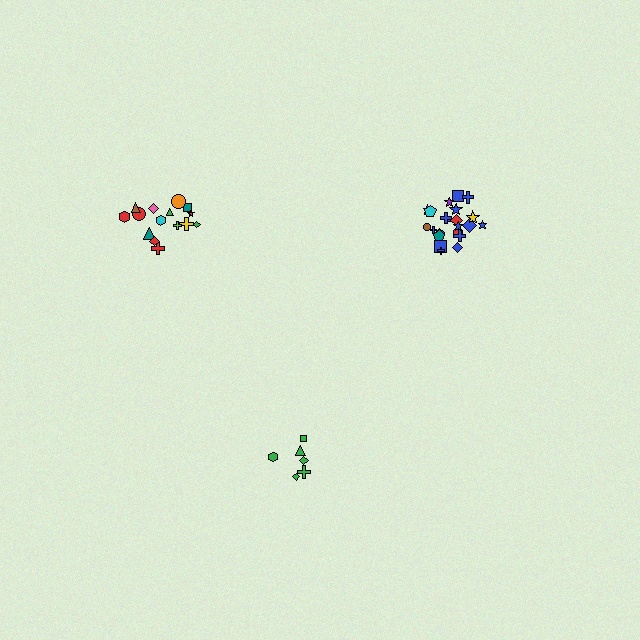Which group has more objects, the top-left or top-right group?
The top-right group.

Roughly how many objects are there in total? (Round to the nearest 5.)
Roughly 45 objects in total.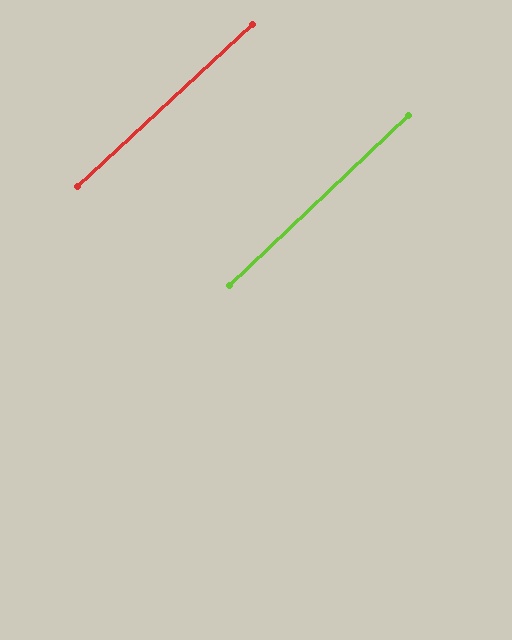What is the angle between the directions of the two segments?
Approximately 1 degree.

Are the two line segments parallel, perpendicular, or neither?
Parallel — their directions differ by only 0.9°.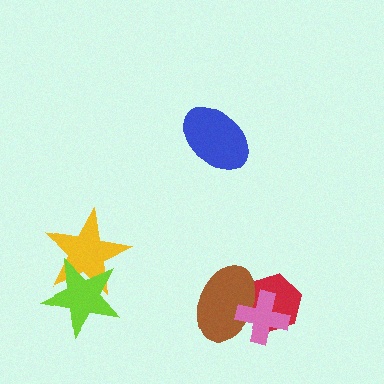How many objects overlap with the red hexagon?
2 objects overlap with the red hexagon.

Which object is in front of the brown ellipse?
The pink cross is in front of the brown ellipse.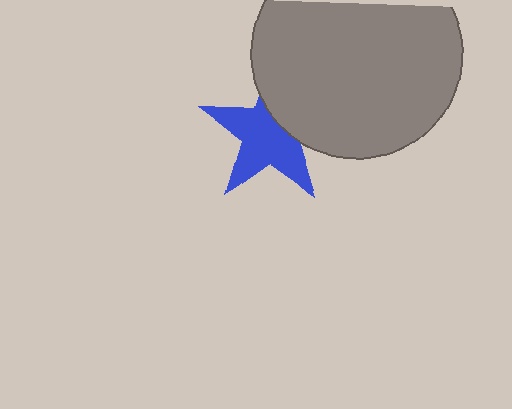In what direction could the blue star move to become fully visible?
The blue star could move toward the lower-left. That would shift it out from behind the gray circle entirely.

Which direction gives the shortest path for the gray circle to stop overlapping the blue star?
Moving toward the upper-right gives the shortest separation.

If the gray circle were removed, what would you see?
You would see the complete blue star.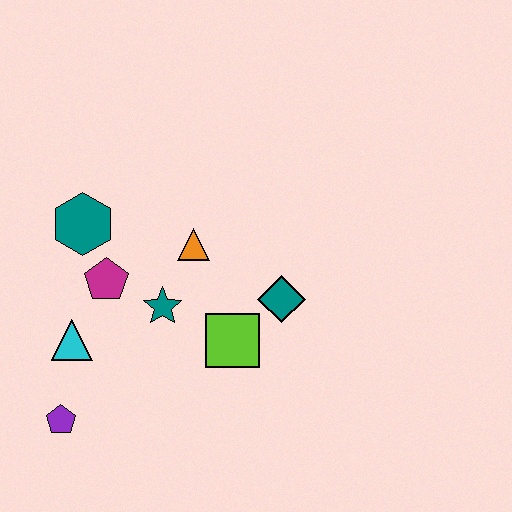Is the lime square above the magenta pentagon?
No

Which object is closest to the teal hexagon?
The magenta pentagon is closest to the teal hexagon.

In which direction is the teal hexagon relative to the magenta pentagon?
The teal hexagon is above the magenta pentagon.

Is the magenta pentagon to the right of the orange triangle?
No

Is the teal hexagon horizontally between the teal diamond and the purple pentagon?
Yes